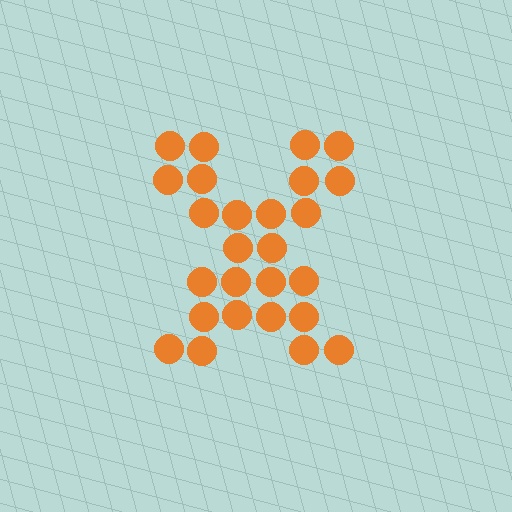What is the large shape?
The large shape is the letter X.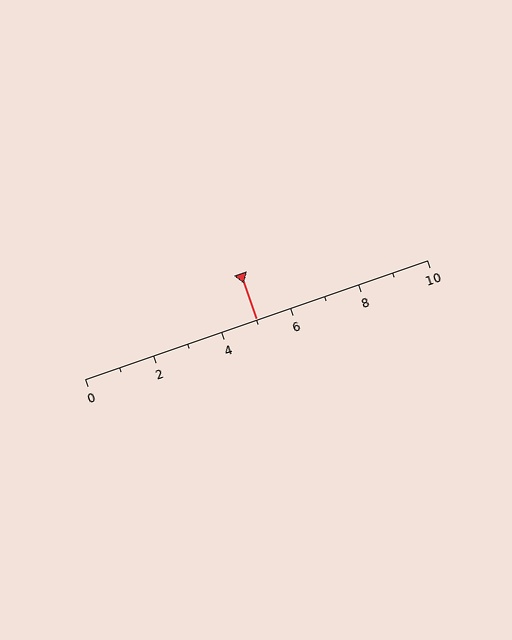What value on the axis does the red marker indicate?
The marker indicates approximately 5.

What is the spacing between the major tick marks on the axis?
The major ticks are spaced 2 apart.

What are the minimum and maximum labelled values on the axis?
The axis runs from 0 to 10.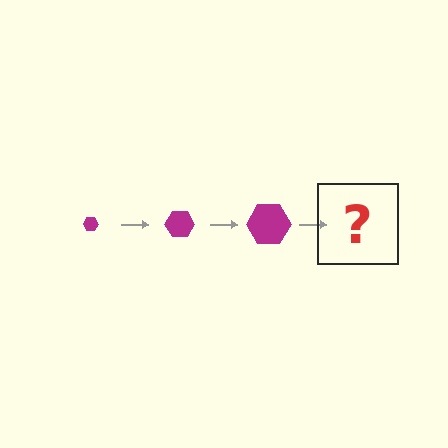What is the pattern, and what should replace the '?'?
The pattern is that the hexagon gets progressively larger each step. The '?' should be a magenta hexagon, larger than the previous one.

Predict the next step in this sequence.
The next step is a magenta hexagon, larger than the previous one.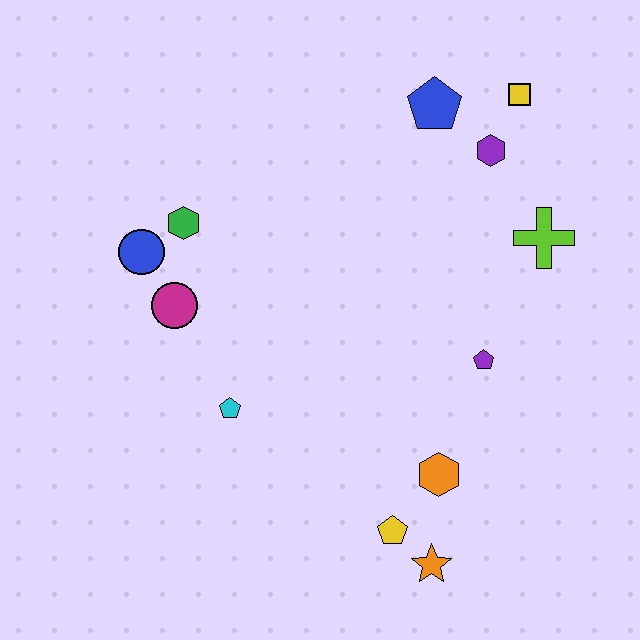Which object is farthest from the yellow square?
The orange star is farthest from the yellow square.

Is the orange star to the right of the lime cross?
No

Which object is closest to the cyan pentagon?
The magenta circle is closest to the cyan pentagon.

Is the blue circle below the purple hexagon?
Yes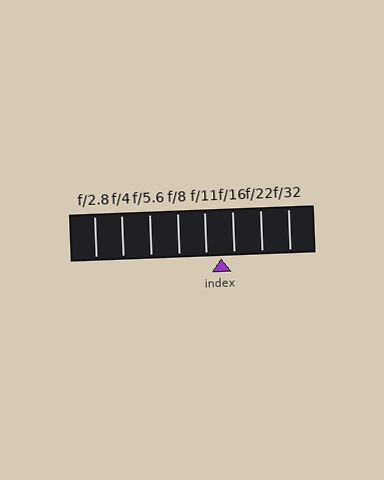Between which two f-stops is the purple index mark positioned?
The index mark is between f/11 and f/16.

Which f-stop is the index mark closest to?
The index mark is closest to f/16.